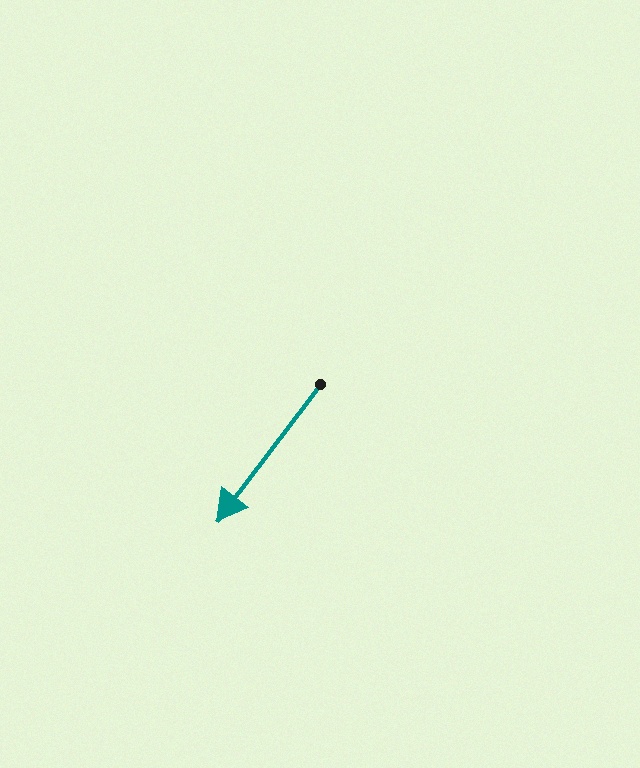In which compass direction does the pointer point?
Southwest.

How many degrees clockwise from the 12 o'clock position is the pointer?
Approximately 217 degrees.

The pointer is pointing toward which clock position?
Roughly 7 o'clock.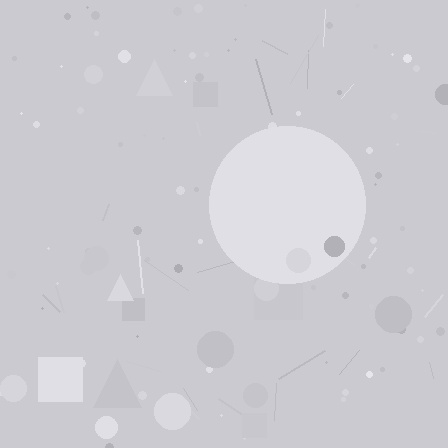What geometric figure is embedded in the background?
A circle is embedded in the background.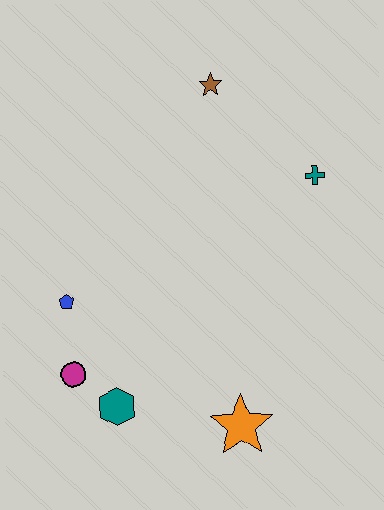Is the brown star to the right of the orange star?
No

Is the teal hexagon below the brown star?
Yes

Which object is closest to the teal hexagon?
The magenta circle is closest to the teal hexagon.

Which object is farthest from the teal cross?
The magenta circle is farthest from the teal cross.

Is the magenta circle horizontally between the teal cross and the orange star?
No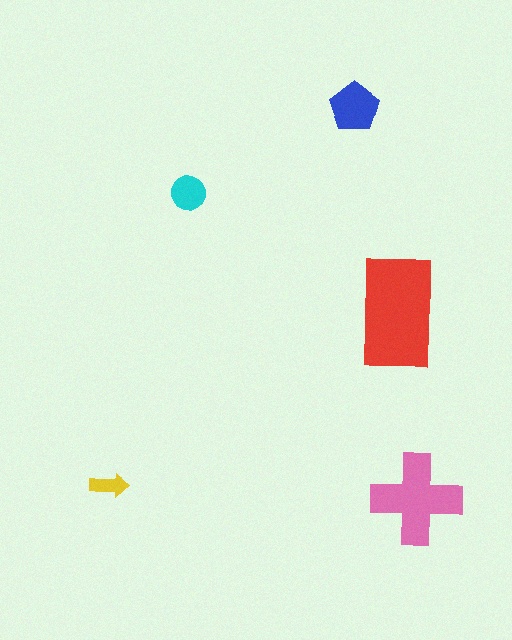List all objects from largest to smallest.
The red rectangle, the pink cross, the blue pentagon, the cyan circle, the yellow arrow.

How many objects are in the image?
There are 5 objects in the image.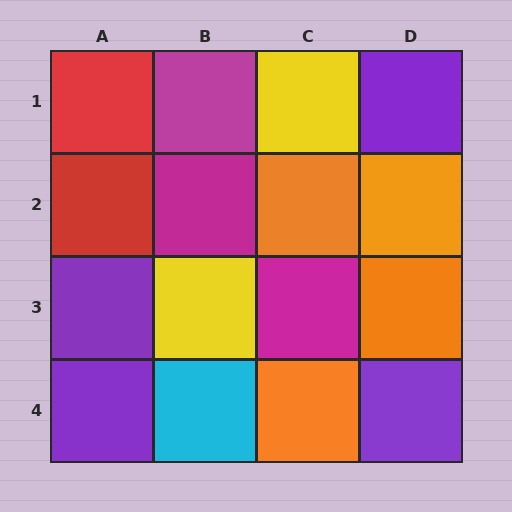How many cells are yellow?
2 cells are yellow.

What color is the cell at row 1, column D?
Purple.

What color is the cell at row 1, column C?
Yellow.